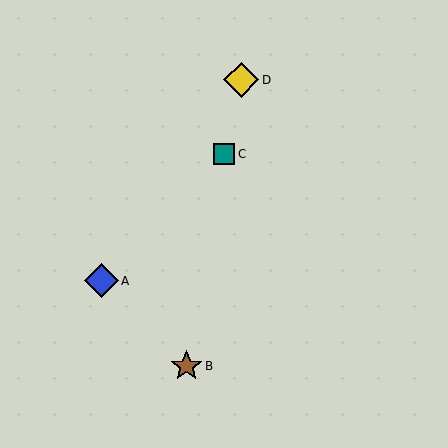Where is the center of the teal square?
The center of the teal square is at (224, 154).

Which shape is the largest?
The yellow diamond (labeled D) is the largest.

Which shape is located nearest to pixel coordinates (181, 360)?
The brown star (labeled B) at (186, 366) is nearest to that location.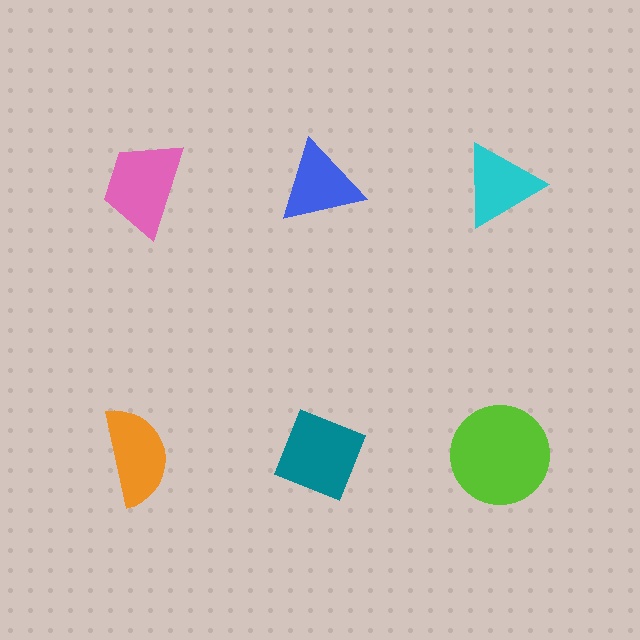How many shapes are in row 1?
3 shapes.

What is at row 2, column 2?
A teal diamond.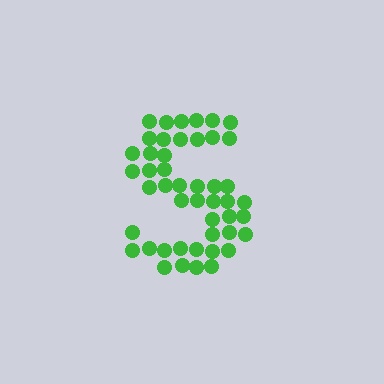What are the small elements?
The small elements are circles.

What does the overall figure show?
The overall figure shows the letter S.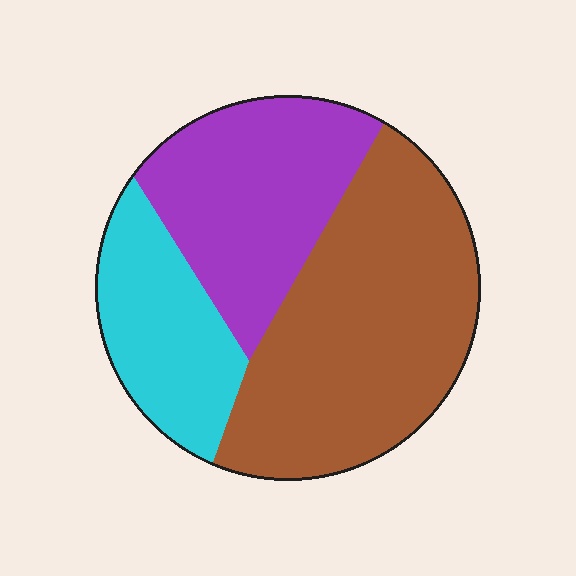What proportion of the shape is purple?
Purple covers about 30% of the shape.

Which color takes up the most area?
Brown, at roughly 50%.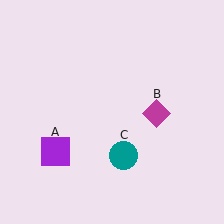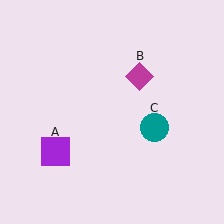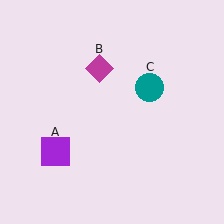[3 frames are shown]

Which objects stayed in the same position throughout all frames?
Purple square (object A) remained stationary.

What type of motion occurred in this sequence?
The magenta diamond (object B), teal circle (object C) rotated counterclockwise around the center of the scene.